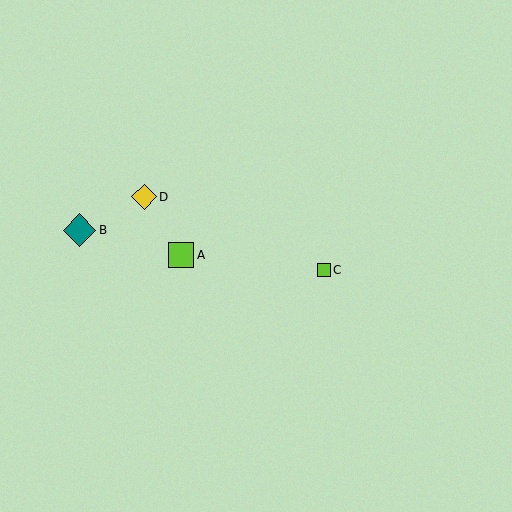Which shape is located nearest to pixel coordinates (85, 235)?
The teal diamond (labeled B) at (79, 230) is nearest to that location.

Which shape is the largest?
The teal diamond (labeled B) is the largest.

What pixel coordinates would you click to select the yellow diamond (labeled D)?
Click at (144, 197) to select the yellow diamond D.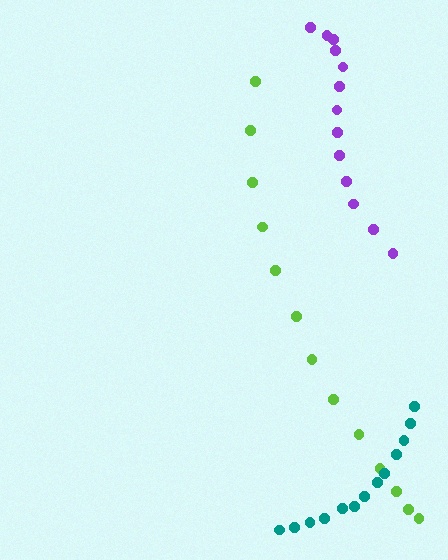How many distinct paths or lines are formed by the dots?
There are 3 distinct paths.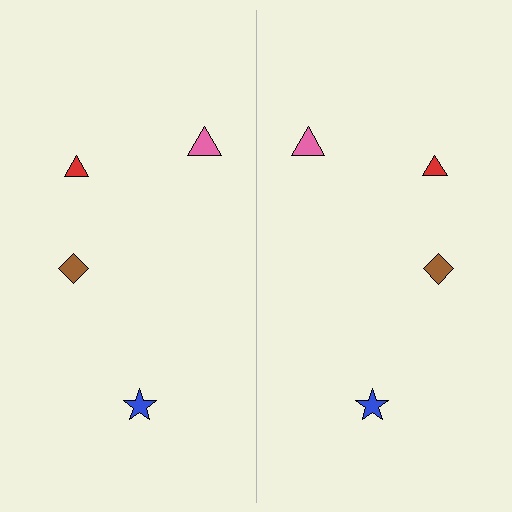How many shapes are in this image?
There are 8 shapes in this image.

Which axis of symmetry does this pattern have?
The pattern has a vertical axis of symmetry running through the center of the image.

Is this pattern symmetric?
Yes, this pattern has bilateral (reflection) symmetry.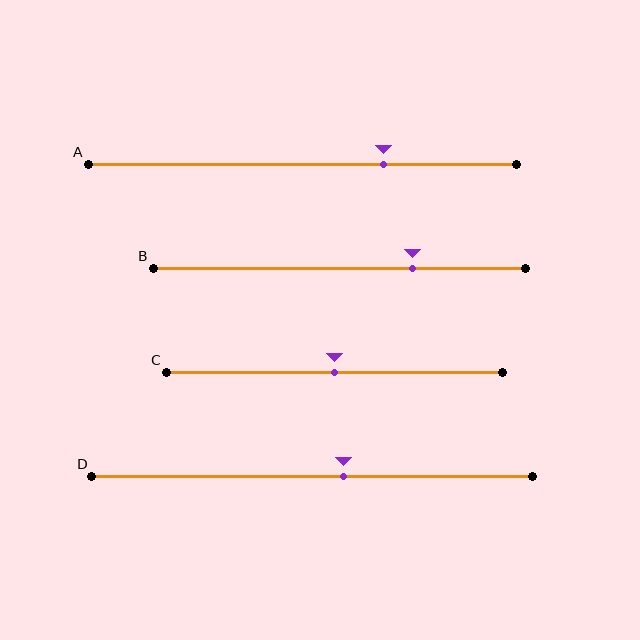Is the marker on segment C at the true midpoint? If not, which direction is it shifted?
Yes, the marker on segment C is at the true midpoint.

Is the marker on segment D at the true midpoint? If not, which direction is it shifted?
No, the marker on segment D is shifted to the right by about 7% of the segment length.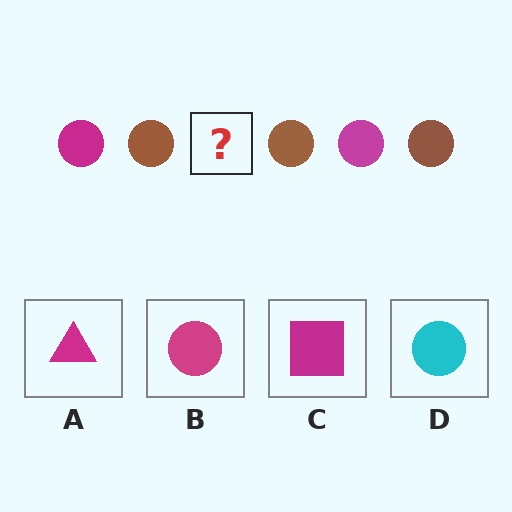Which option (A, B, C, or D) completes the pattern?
B.